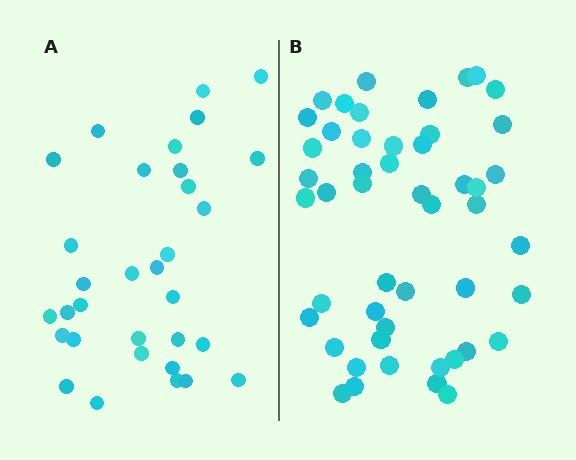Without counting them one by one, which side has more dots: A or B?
Region B (the right region) has more dots.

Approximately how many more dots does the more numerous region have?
Region B has approximately 15 more dots than region A.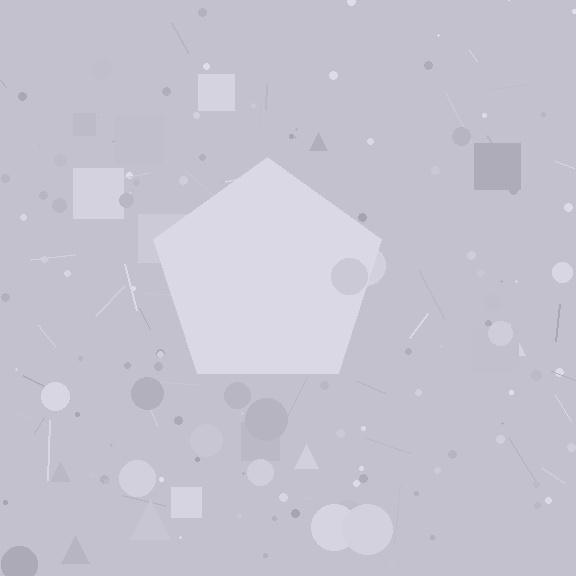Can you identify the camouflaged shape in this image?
The camouflaged shape is a pentagon.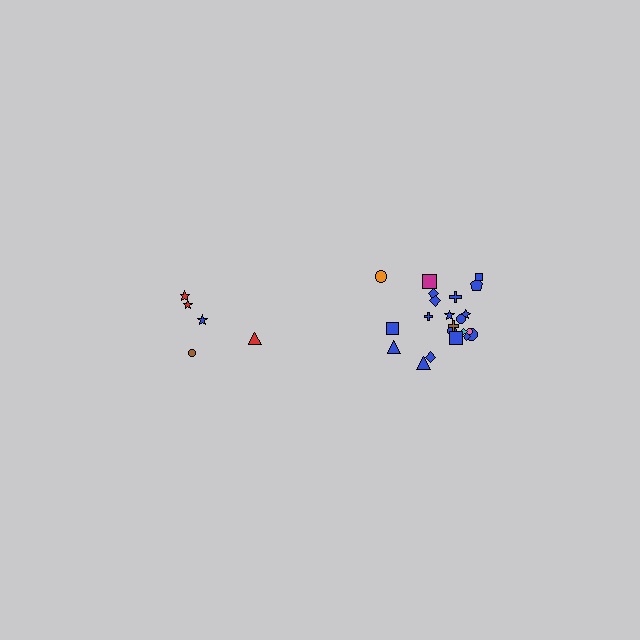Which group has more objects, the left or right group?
The right group.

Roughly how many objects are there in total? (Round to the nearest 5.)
Roughly 25 objects in total.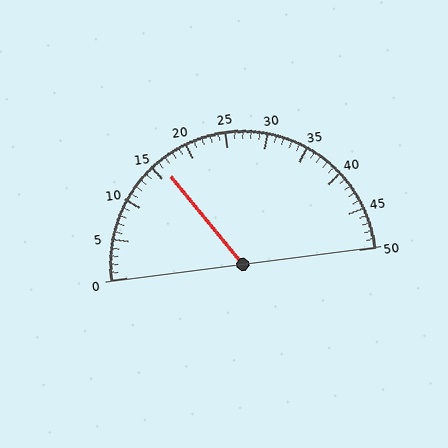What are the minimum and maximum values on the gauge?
The gauge ranges from 0 to 50.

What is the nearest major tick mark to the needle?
The nearest major tick mark is 15.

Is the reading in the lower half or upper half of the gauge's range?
The reading is in the lower half of the range (0 to 50).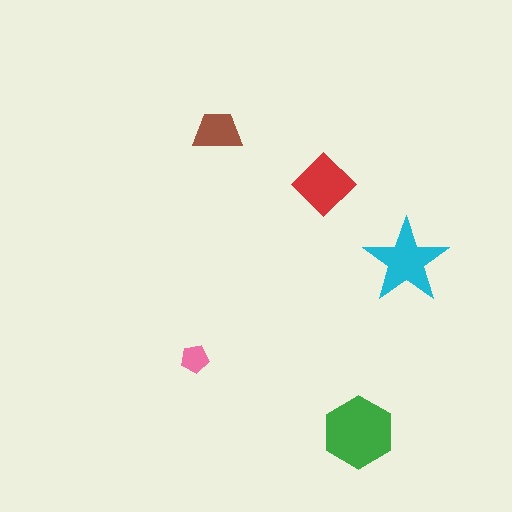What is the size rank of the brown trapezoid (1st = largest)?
4th.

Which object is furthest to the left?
The pink pentagon is leftmost.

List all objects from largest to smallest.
The green hexagon, the cyan star, the red diamond, the brown trapezoid, the pink pentagon.